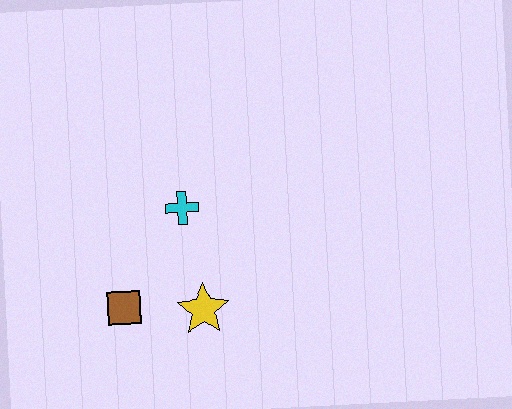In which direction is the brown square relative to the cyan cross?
The brown square is below the cyan cross.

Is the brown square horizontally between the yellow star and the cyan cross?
No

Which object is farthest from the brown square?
The cyan cross is farthest from the brown square.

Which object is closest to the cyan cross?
The yellow star is closest to the cyan cross.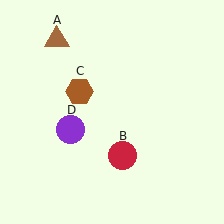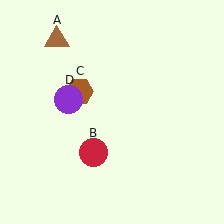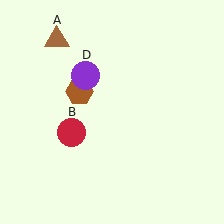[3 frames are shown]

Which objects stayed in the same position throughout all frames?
Brown triangle (object A) and brown hexagon (object C) remained stationary.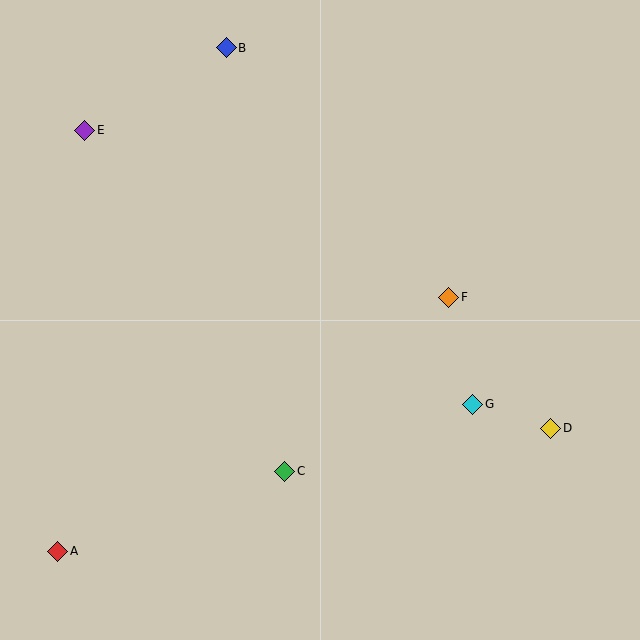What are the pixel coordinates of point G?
Point G is at (473, 404).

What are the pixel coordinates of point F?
Point F is at (449, 297).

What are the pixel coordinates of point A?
Point A is at (58, 551).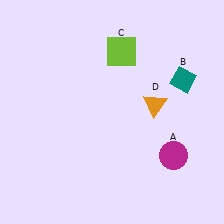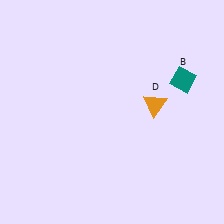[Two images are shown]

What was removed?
The lime square (C), the magenta circle (A) were removed in Image 2.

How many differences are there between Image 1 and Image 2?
There are 2 differences between the two images.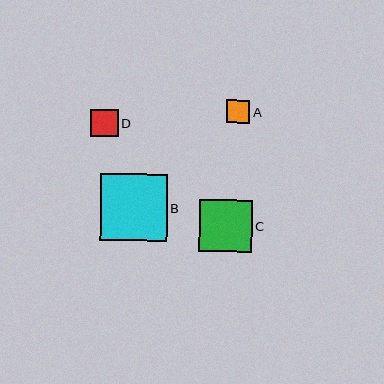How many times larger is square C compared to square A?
Square C is approximately 2.3 times the size of square A.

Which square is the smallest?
Square A is the smallest with a size of approximately 23 pixels.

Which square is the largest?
Square B is the largest with a size of approximately 67 pixels.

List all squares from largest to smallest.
From largest to smallest: B, C, D, A.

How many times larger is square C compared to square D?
Square C is approximately 1.9 times the size of square D.